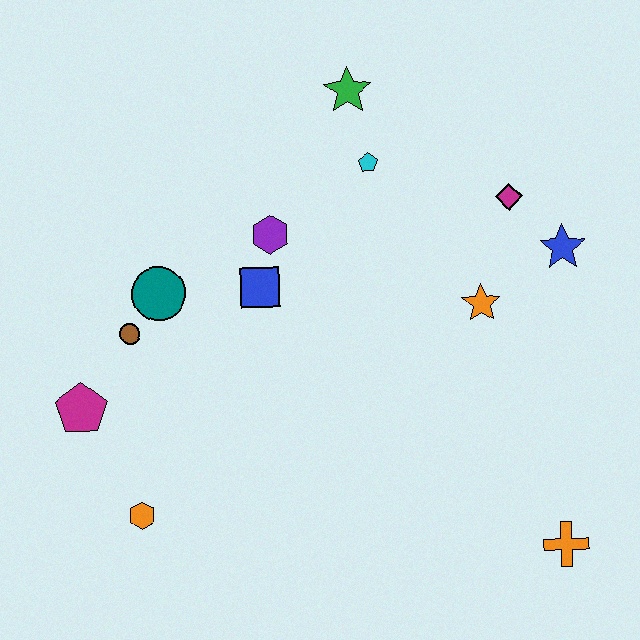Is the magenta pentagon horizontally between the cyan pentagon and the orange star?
No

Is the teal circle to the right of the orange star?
No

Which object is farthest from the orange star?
The magenta pentagon is farthest from the orange star.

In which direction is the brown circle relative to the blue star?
The brown circle is to the left of the blue star.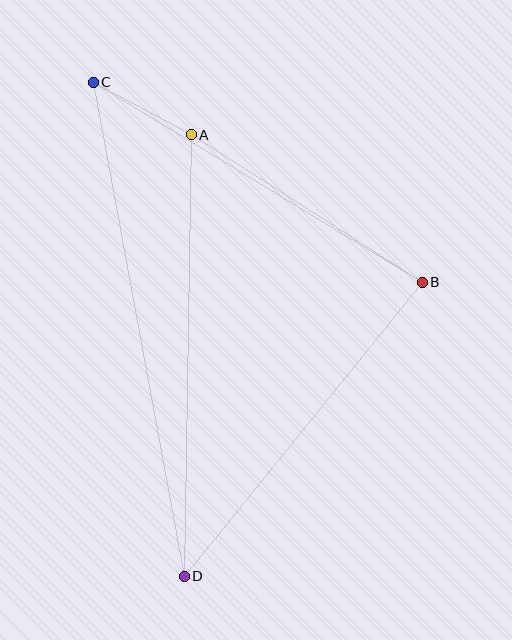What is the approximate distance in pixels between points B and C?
The distance between B and C is approximately 385 pixels.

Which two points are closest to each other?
Points A and C are closest to each other.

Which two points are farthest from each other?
Points C and D are farthest from each other.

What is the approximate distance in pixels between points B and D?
The distance between B and D is approximately 378 pixels.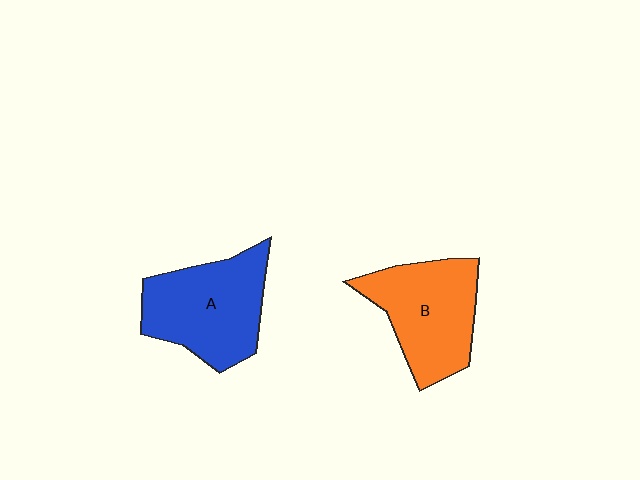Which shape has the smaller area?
Shape B (orange).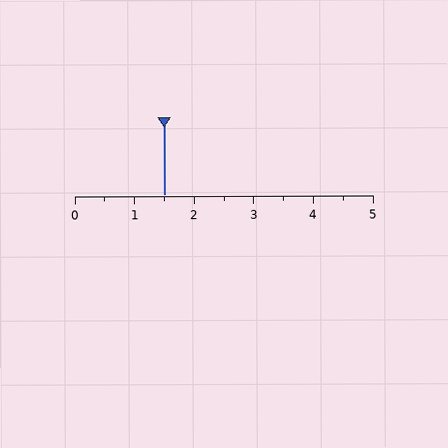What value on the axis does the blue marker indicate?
The marker indicates approximately 1.5.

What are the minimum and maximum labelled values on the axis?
The axis runs from 0 to 5.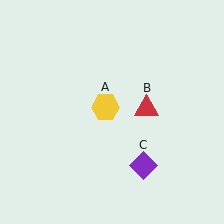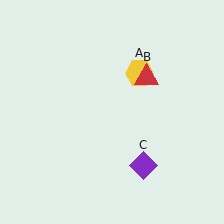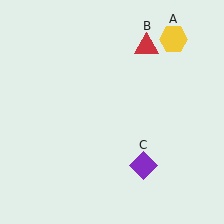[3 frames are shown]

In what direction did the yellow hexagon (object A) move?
The yellow hexagon (object A) moved up and to the right.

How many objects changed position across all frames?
2 objects changed position: yellow hexagon (object A), red triangle (object B).